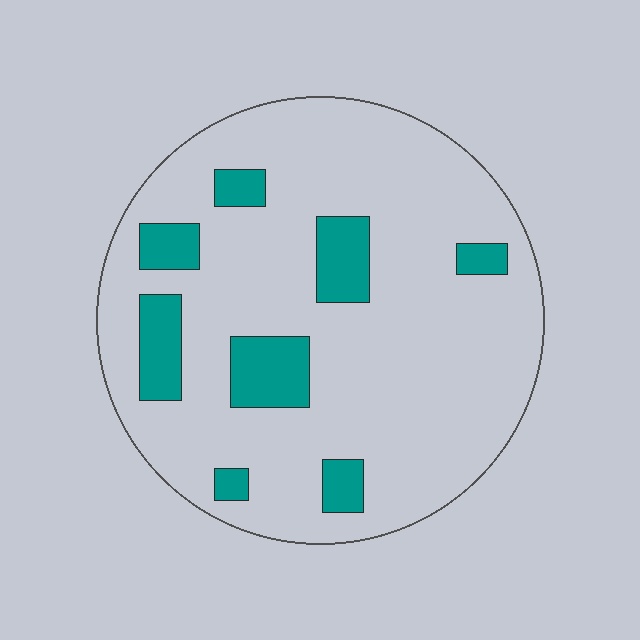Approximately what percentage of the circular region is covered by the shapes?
Approximately 15%.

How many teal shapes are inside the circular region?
8.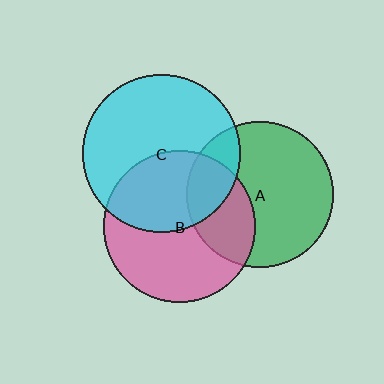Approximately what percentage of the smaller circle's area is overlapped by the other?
Approximately 40%.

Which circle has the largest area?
Circle C (cyan).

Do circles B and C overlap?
Yes.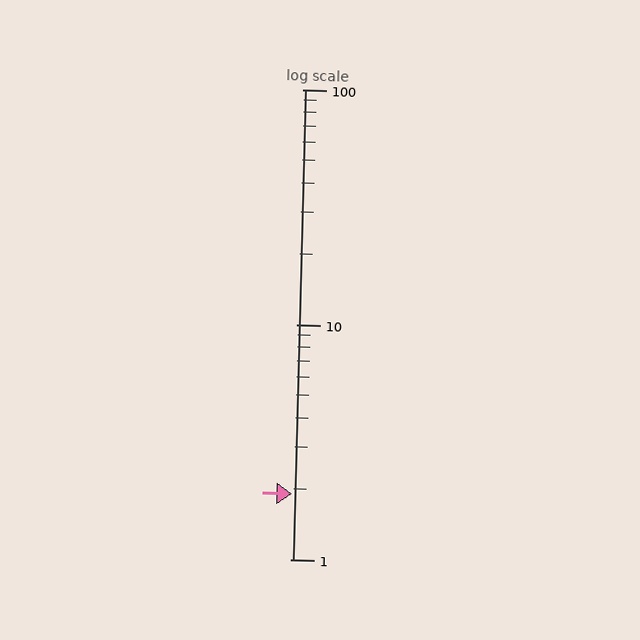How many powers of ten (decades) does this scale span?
The scale spans 2 decades, from 1 to 100.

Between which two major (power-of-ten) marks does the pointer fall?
The pointer is between 1 and 10.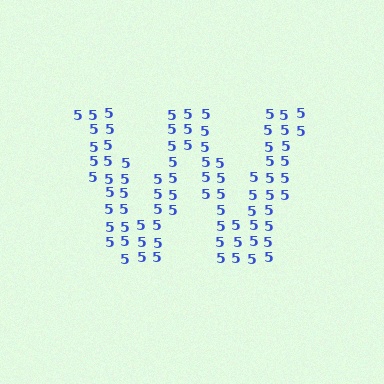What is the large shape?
The large shape is the letter W.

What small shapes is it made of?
It is made of small digit 5's.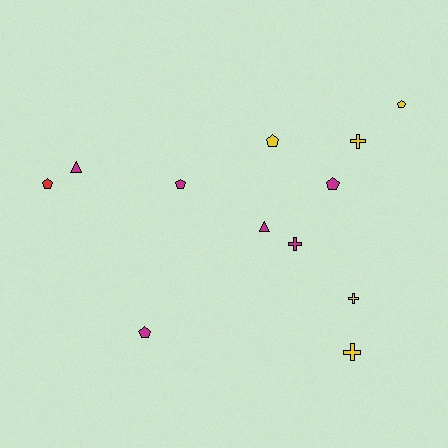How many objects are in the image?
There are 12 objects.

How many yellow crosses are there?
There are 3 yellow crosses.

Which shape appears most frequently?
Pentagon, with 6 objects.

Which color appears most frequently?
Magenta, with 6 objects.